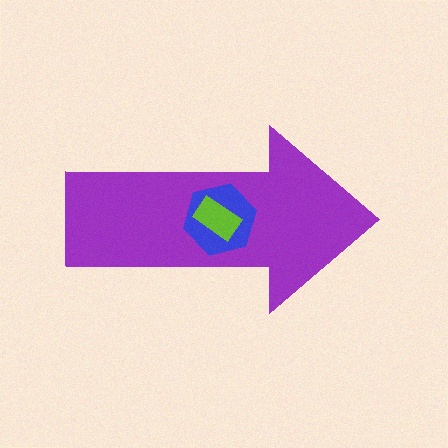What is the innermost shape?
The lime rectangle.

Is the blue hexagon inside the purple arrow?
Yes.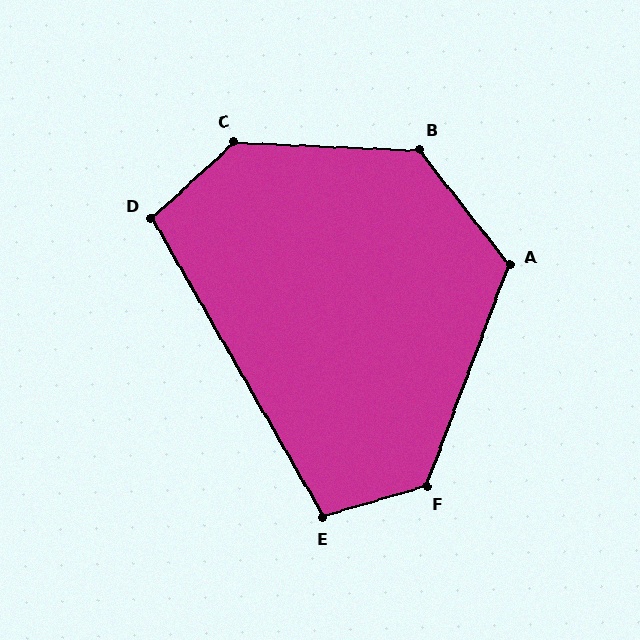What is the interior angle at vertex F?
Approximately 127 degrees (obtuse).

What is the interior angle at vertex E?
Approximately 103 degrees (obtuse).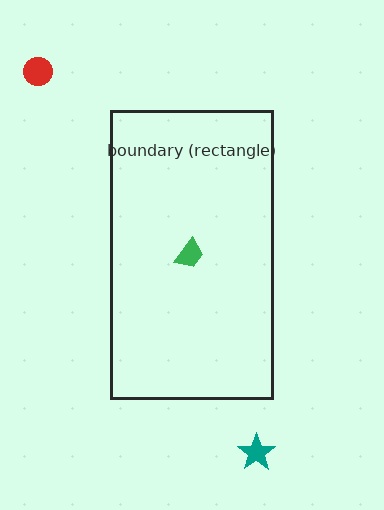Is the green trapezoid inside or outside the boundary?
Inside.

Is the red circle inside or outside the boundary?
Outside.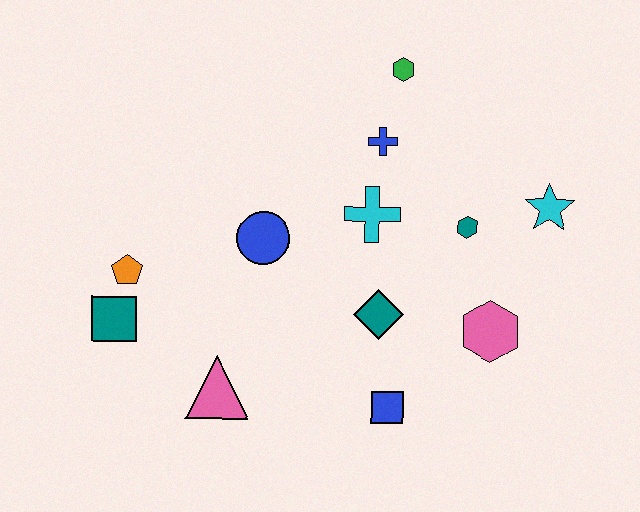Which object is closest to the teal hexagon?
The cyan star is closest to the teal hexagon.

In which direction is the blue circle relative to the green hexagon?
The blue circle is below the green hexagon.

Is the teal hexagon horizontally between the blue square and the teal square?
No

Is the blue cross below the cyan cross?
No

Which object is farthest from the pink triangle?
The cyan star is farthest from the pink triangle.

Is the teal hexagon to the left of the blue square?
No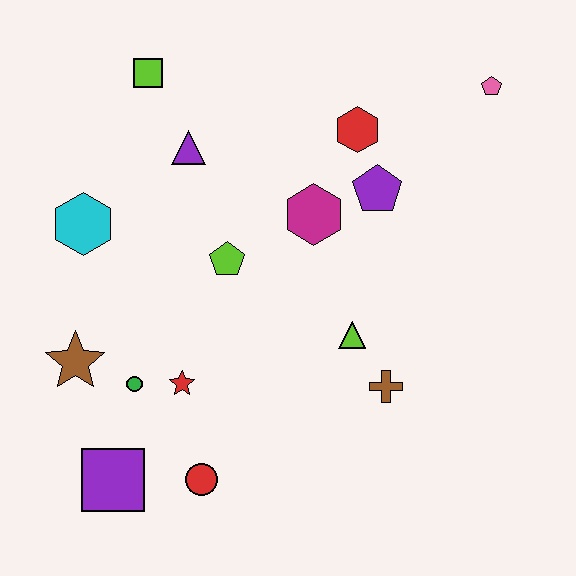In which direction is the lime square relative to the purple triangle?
The lime square is above the purple triangle.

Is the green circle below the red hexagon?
Yes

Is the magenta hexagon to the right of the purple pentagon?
No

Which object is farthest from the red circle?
The pink pentagon is farthest from the red circle.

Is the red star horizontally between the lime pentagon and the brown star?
Yes